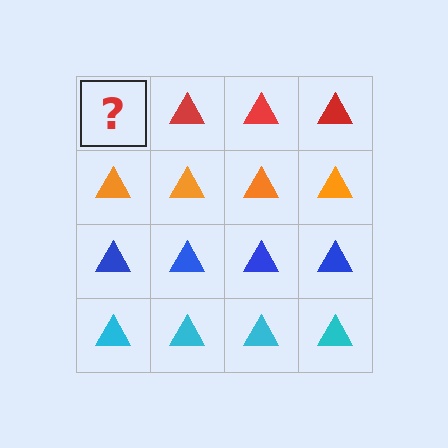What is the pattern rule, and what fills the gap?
The rule is that each row has a consistent color. The gap should be filled with a red triangle.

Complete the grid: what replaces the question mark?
The question mark should be replaced with a red triangle.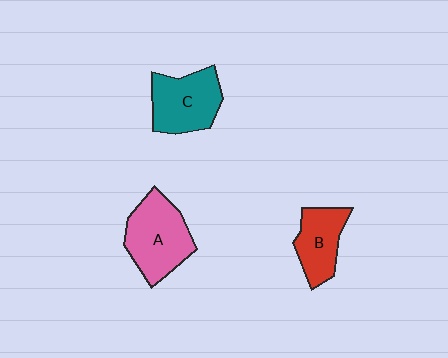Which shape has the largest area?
Shape A (pink).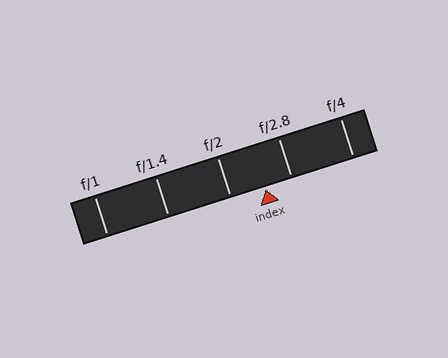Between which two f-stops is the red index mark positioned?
The index mark is between f/2 and f/2.8.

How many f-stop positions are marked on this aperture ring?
There are 5 f-stop positions marked.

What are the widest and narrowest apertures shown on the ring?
The widest aperture shown is f/1 and the narrowest is f/4.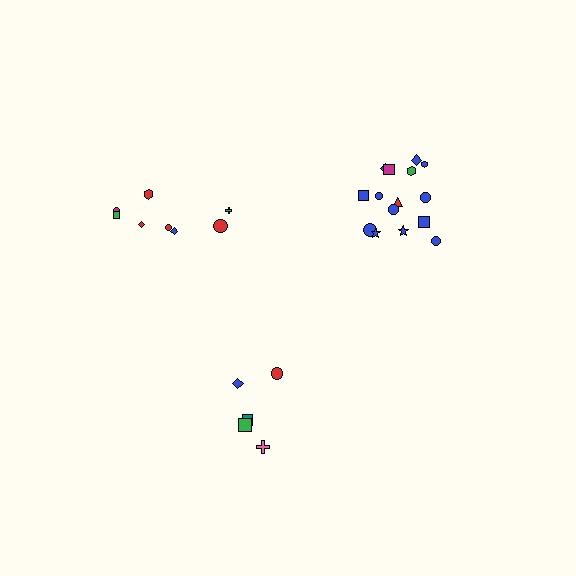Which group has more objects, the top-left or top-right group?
The top-right group.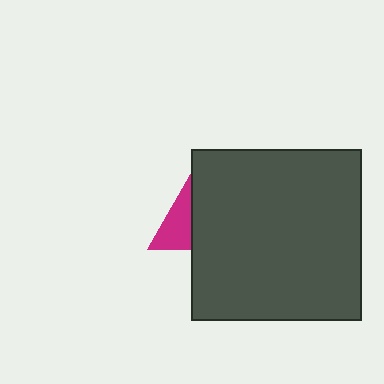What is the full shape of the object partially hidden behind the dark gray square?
The partially hidden object is a magenta triangle.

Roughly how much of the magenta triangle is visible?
A small part of it is visible (roughly 37%).